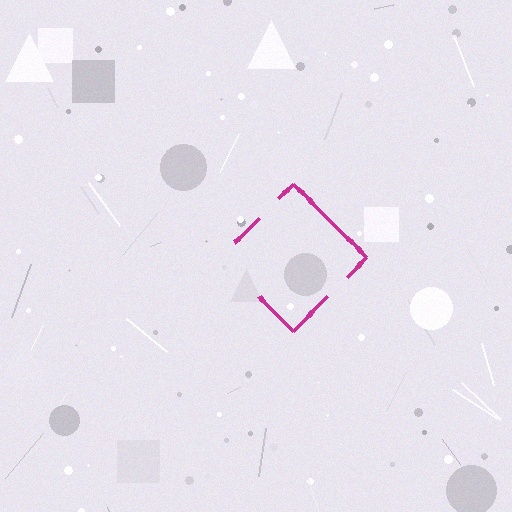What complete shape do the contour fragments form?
The contour fragments form a diamond.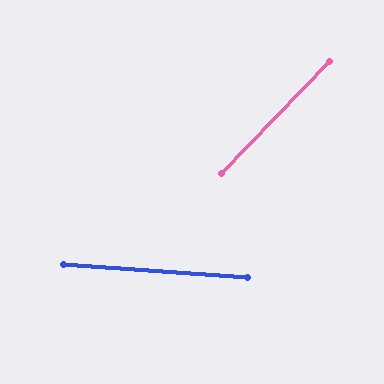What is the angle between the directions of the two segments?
Approximately 50 degrees.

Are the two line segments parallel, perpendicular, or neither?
Neither parallel nor perpendicular — they differ by about 50°.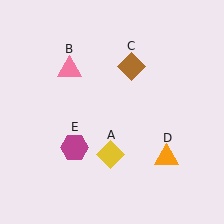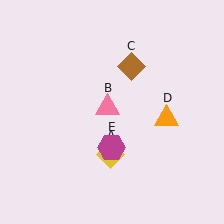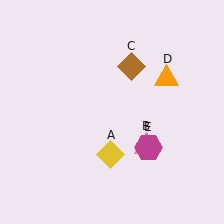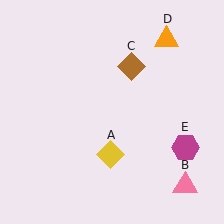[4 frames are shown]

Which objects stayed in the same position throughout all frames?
Yellow diamond (object A) and brown diamond (object C) remained stationary.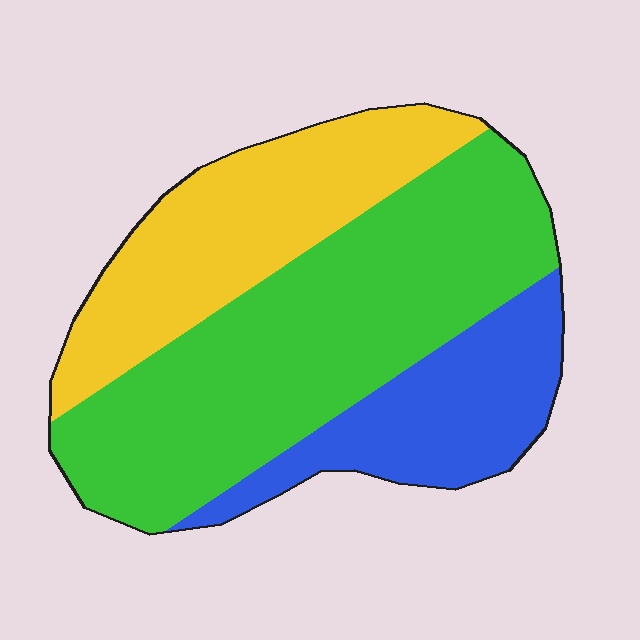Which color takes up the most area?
Green, at roughly 50%.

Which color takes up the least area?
Blue, at roughly 20%.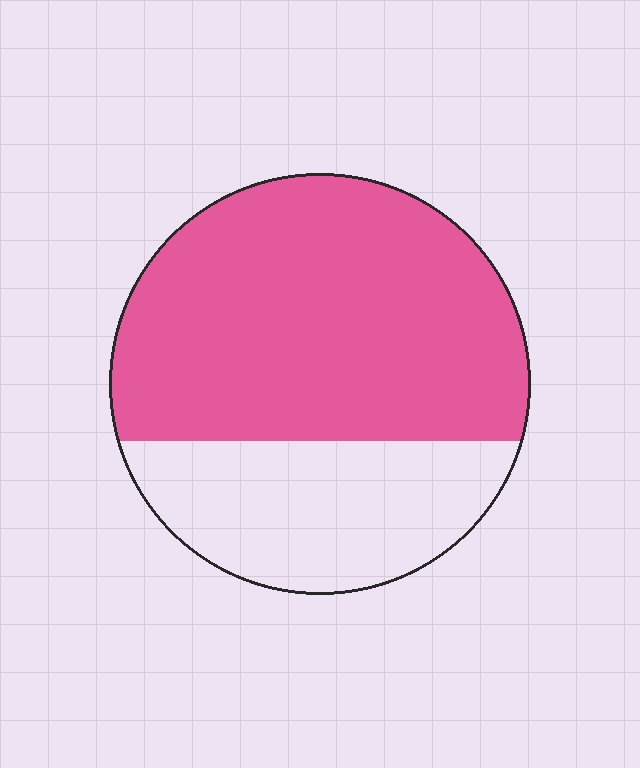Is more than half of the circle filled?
Yes.